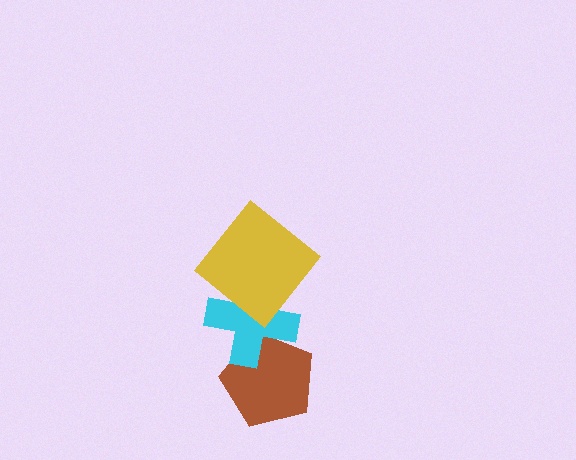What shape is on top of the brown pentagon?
The cyan cross is on top of the brown pentagon.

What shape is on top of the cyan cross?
The yellow diamond is on top of the cyan cross.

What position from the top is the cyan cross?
The cyan cross is 2nd from the top.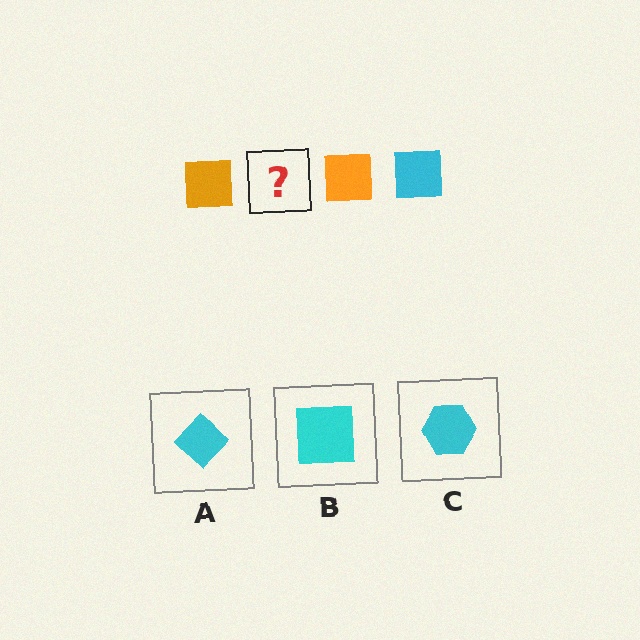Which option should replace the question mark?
Option B.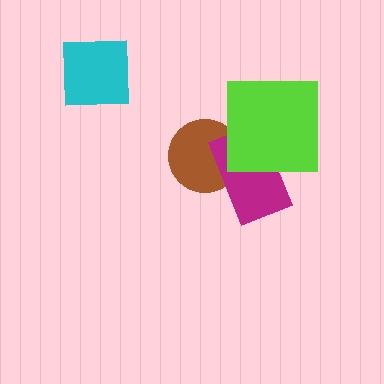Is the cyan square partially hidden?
No, no other shape covers it.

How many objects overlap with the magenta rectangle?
2 objects overlap with the magenta rectangle.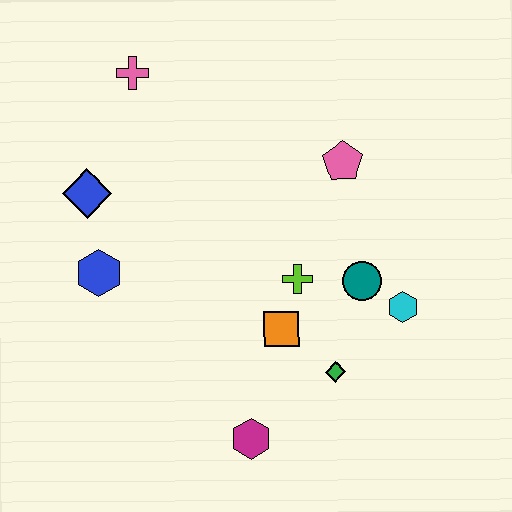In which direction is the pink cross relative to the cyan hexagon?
The pink cross is to the left of the cyan hexagon.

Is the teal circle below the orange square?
No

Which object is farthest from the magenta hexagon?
The pink cross is farthest from the magenta hexagon.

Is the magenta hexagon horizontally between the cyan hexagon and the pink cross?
Yes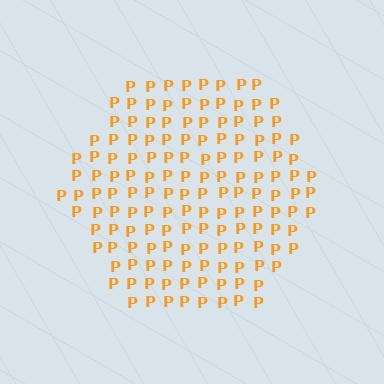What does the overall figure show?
The overall figure shows a hexagon.